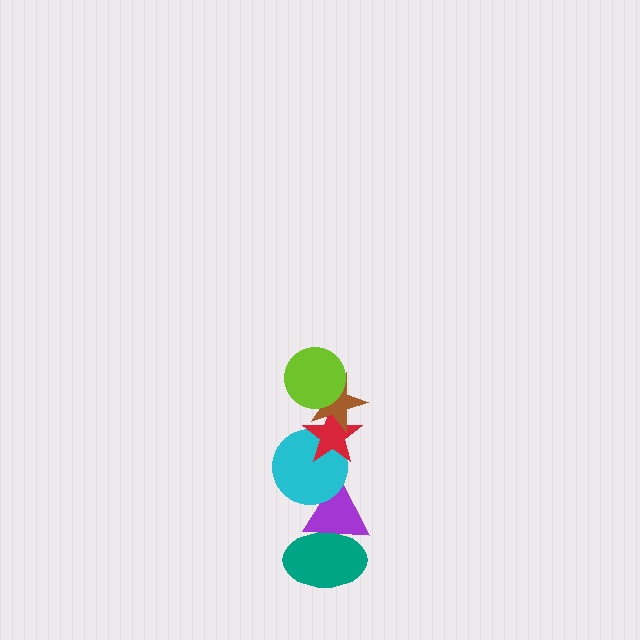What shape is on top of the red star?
The brown star is on top of the red star.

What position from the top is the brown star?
The brown star is 2nd from the top.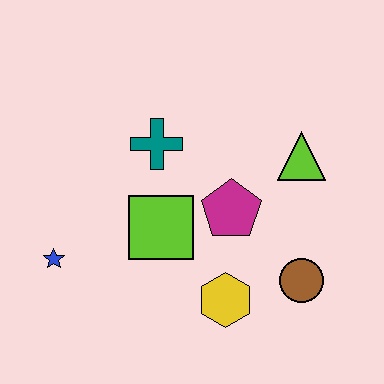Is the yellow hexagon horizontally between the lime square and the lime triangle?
Yes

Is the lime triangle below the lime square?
No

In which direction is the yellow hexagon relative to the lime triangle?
The yellow hexagon is below the lime triangle.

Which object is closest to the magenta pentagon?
The lime square is closest to the magenta pentagon.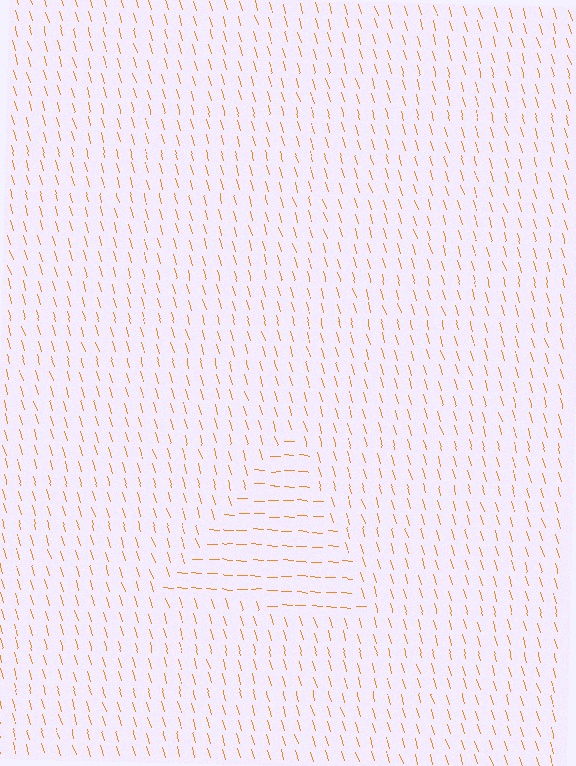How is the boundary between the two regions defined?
The boundary is defined purely by a change in line orientation (approximately 71 degrees difference). All lines are the same color and thickness.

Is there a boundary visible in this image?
Yes, there is a texture boundary formed by a change in line orientation.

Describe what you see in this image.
The image is filled with small orange line segments. A triangle region in the image has lines oriented differently from the surrounding lines, creating a visible texture boundary.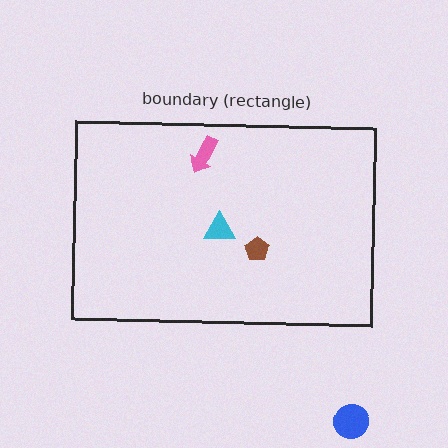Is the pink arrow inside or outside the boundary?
Inside.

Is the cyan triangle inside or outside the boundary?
Inside.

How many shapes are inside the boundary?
3 inside, 1 outside.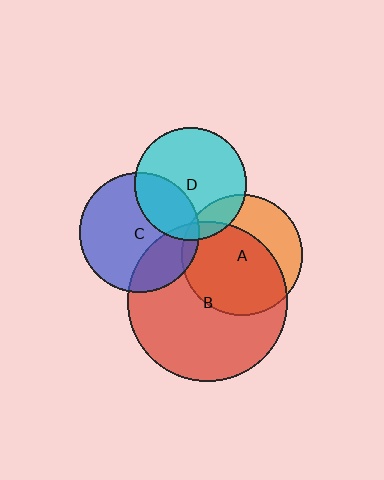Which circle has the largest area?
Circle B (red).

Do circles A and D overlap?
Yes.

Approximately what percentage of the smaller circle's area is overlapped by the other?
Approximately 15%.